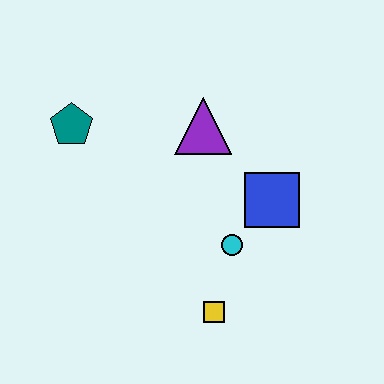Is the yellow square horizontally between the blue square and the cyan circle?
No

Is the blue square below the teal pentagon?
Yes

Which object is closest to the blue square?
The cyan circle is closest to the blue square.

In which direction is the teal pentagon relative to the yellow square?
The teal pentagon is above the yellow square.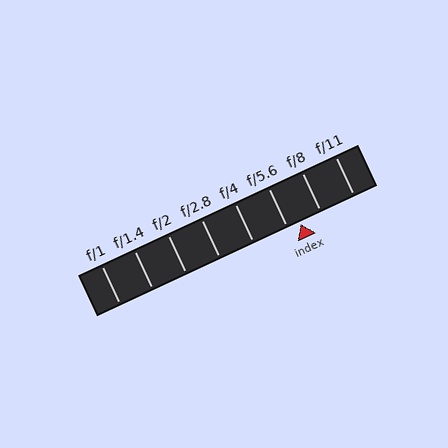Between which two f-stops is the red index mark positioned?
The index mark is between f/5.6 and f/8.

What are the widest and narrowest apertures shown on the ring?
The widest aperture shown is f/1 and the narrowest is f/11.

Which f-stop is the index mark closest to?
The index mark is closest to f/5.6.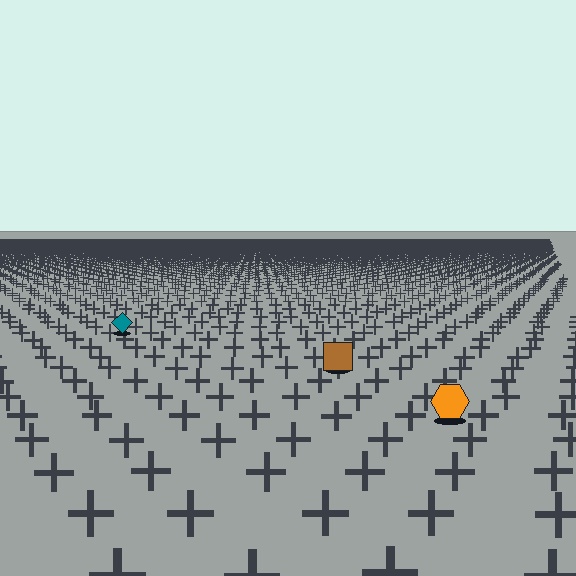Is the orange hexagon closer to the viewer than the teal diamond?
Yes. The orange hexagon is closer — you can tell from the texture gradient: the ground texture is coarser near it.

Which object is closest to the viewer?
The orange hexagon is closest. The texture marks near it are larger and more spread out.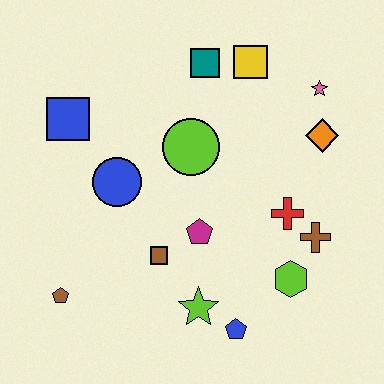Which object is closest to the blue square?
The blue circle is closest to the blue square.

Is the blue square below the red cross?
No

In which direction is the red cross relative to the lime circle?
The red cross is to the right of the lime circle.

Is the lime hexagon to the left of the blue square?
No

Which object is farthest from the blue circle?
The pink star is farthest from the blue circle.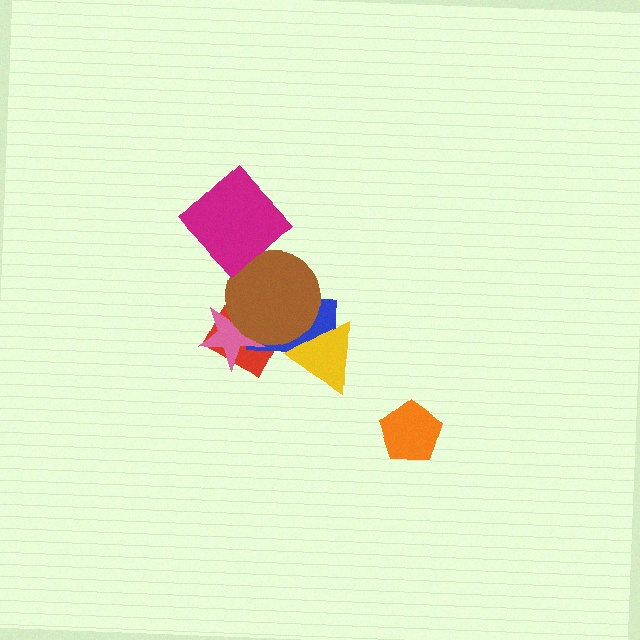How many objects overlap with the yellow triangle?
2 objects overlap with the yellow triangle.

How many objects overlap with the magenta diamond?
0 objects overlap with the magenta diamond.